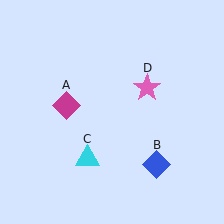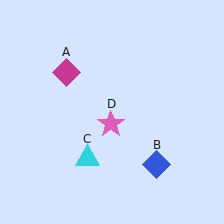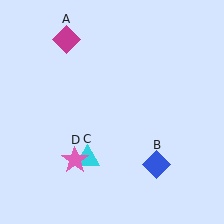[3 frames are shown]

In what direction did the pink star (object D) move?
The pink star (object D) moved down and to the left.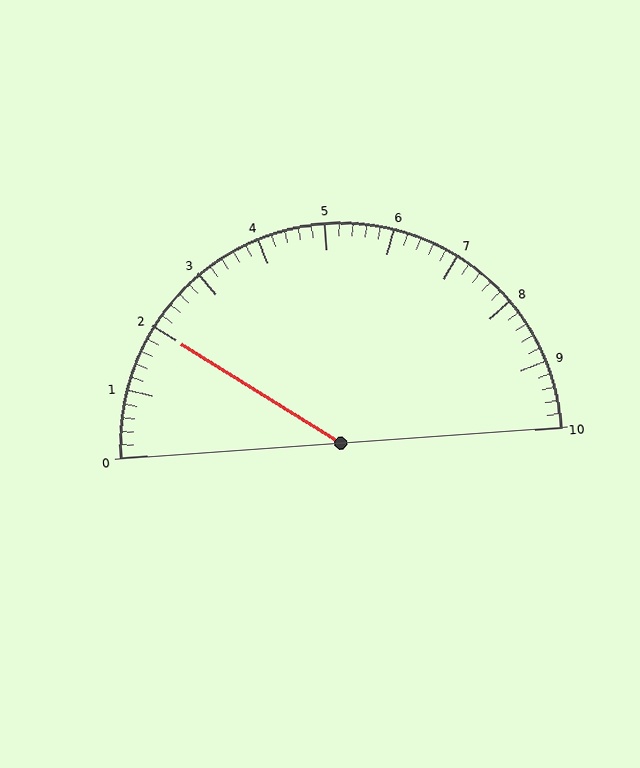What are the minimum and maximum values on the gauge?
The gauge ranges from 0 to 10.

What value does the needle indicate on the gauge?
The needle indicates approximately 2.0.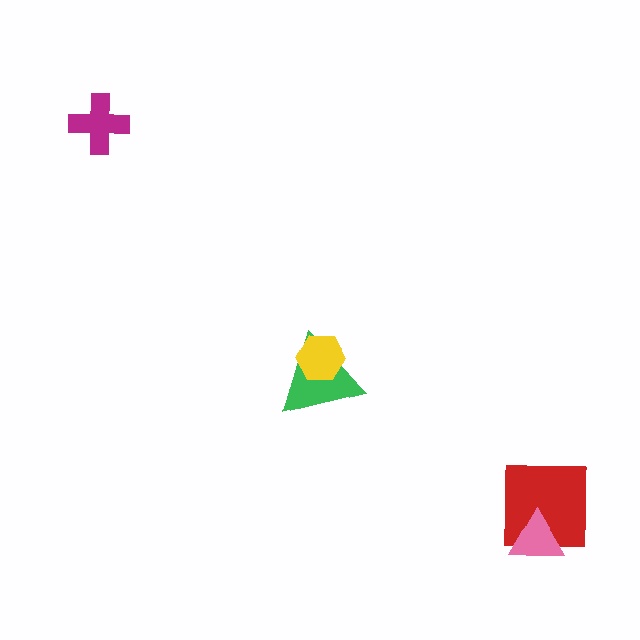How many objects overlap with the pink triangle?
1 object overlaps with the pink triangle.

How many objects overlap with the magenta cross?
0 objects overlap with the magenta cross.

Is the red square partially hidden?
Yes, it is partially covered by another shape.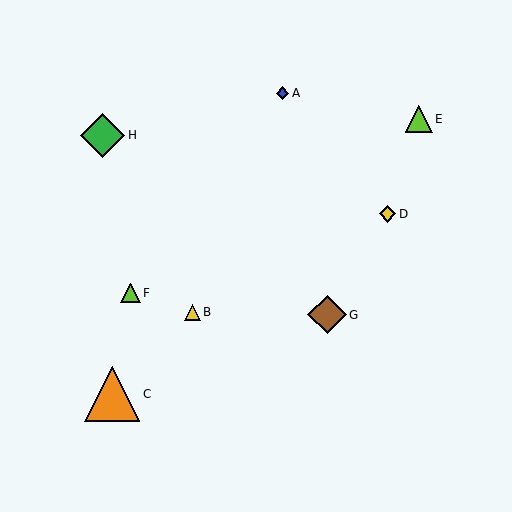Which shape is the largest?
The orange triangle (labeled C) is the largest.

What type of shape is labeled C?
Shape C is an orange triangle.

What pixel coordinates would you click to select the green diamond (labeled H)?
Click at (103, 135) to select the green diamond H.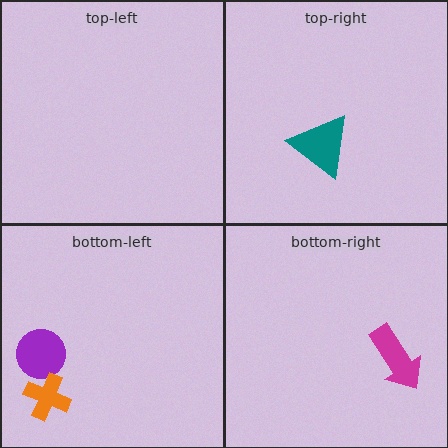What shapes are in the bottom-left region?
The purple circle, the orange cross.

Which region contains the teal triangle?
The top-right region.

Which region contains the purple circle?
The bottom-left region.